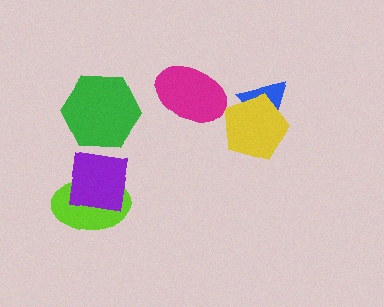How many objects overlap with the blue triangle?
1 object overlaps with the blue triangle.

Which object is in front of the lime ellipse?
The purple square is in front of the lime ellipse.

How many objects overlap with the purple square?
1 object overlaps with the purple square.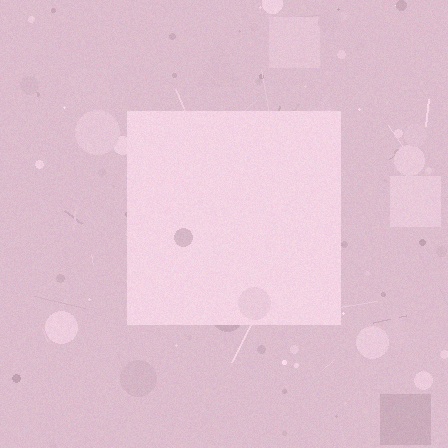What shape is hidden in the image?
A square is hidden in the image.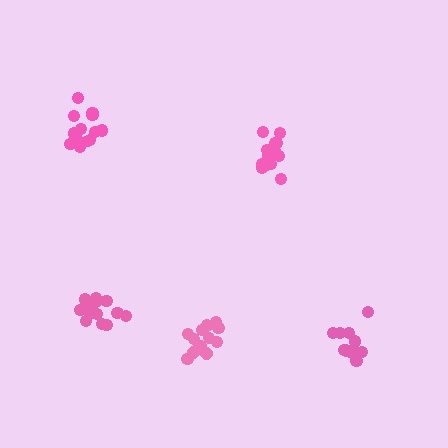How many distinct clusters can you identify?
There are 5 distinct clusters.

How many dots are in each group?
Group 1: 15 dots, Group 2: 13 dots, Group 3: 11 dots, Group 4: 13 dots, Group 5: 13 dots (65 total).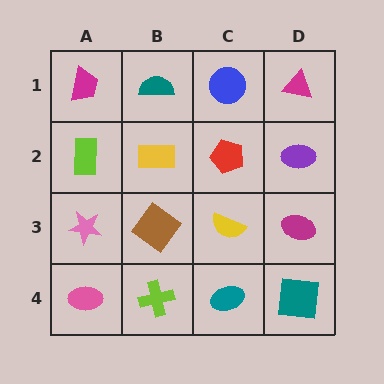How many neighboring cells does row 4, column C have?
3.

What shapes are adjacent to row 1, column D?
A purple ellipse (row 2, column D), a blue circle (row 1, column C).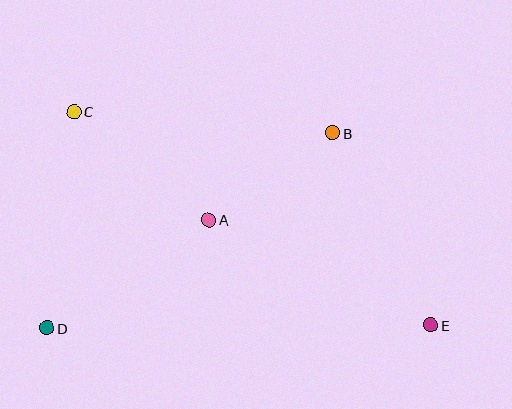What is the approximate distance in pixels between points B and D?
The distance between B and D is approximately 346 pixels.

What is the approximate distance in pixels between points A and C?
The distance between A and C is approximately 173 pixels.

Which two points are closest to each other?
Points A and B are closest to each other.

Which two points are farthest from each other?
Points C and E are farthest from each other.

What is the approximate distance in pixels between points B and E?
The distance between B and E is approximately 216 pixels.